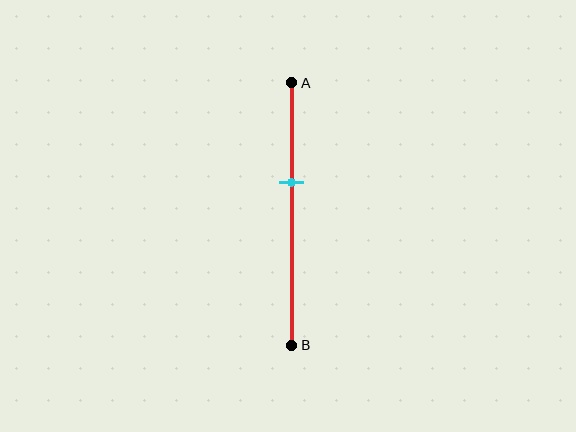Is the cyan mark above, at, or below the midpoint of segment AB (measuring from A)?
The cyan mark is above the midpoint of segment AB.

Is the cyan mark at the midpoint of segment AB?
No, the mark is at about 40% from A, not at the 50% midpoint.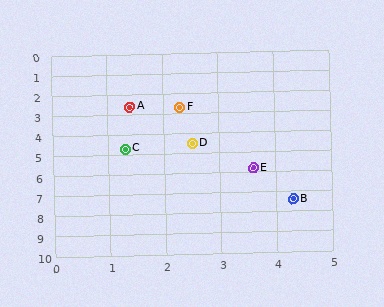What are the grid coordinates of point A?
Point A is at approximately (1.4, 2.6).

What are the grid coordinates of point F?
Point F is at approximately (2.3, 2.7).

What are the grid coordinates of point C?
Point C is at approximately (1.3, 4.7).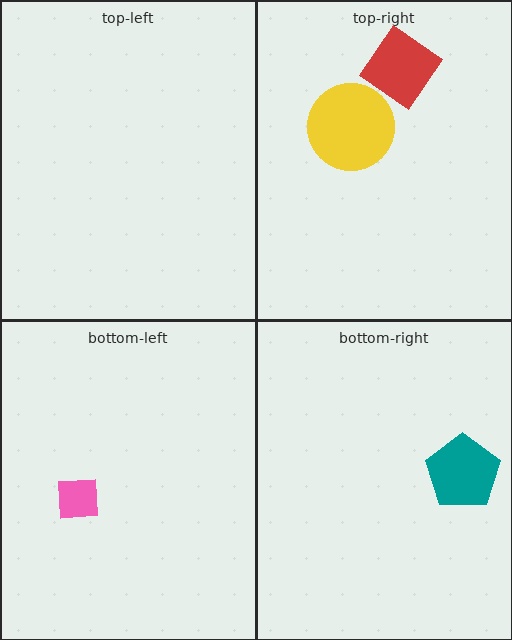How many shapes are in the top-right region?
2.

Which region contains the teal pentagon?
The bottom-right region.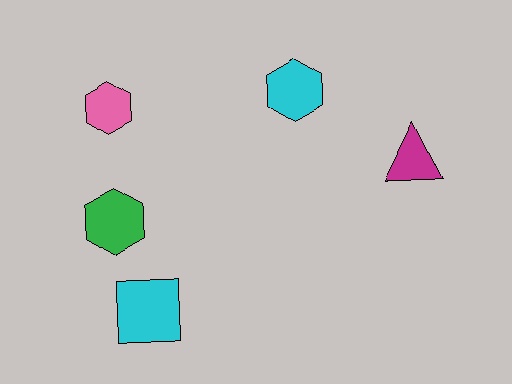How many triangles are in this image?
There is 1 triangle.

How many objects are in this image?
There are 5 objects.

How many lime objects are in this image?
There are no lime objects.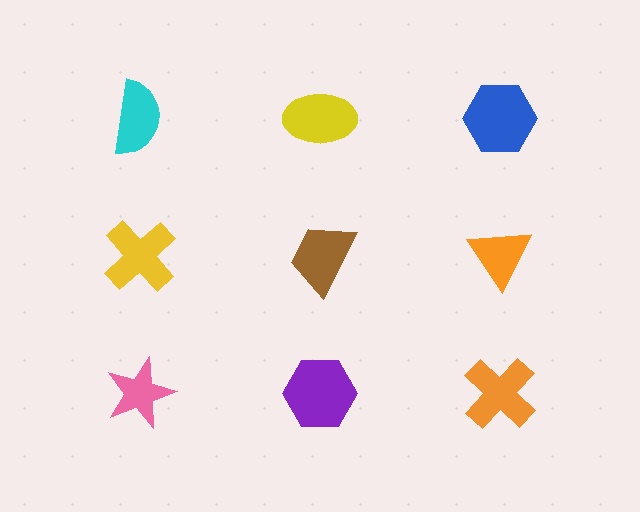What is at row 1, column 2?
A yellow ellipse.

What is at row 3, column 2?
A purple hexagon.